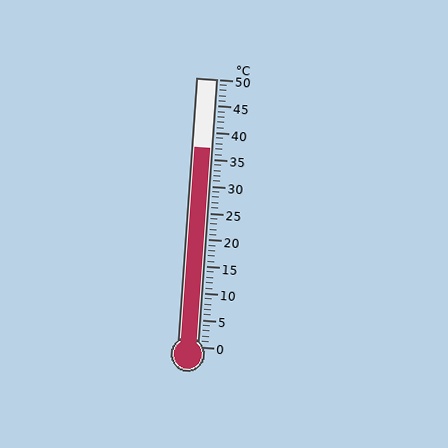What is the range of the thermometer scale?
The thermometer scale ranges from 0°C to 50°C.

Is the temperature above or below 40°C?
The temperature is below 40°C.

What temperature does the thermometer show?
The thermometer shows approximately 37°C.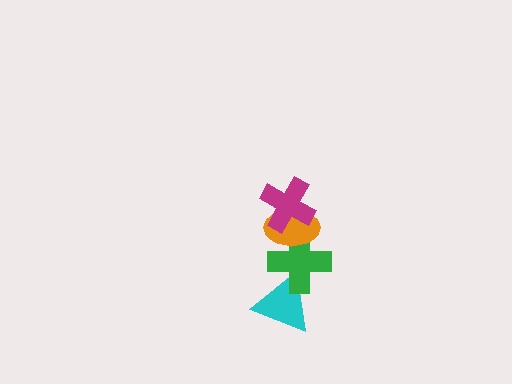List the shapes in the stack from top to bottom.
From top to bottom: the magenta cross, the orange ellipse, the green cross, the cyan triangle.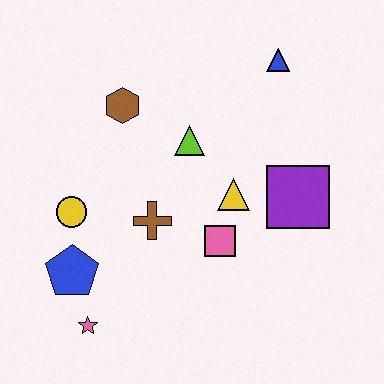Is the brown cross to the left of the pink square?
Yes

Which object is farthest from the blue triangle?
The pink star is farthest from the blue triangle.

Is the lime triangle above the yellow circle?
Yes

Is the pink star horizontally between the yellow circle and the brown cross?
Yes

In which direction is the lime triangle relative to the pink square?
The lime triangle is above the pink square.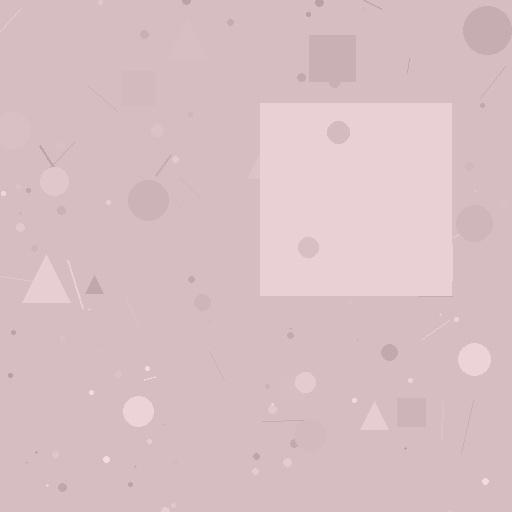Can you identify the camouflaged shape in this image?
The camouflaged shape is a square.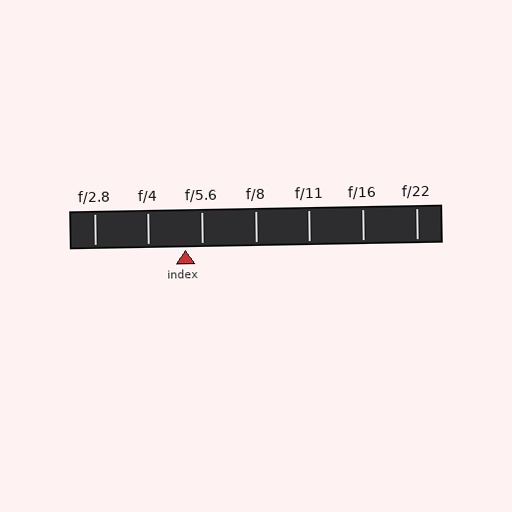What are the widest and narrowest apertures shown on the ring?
The widest aperture shown is f/2.8 and the narrowest is f/22.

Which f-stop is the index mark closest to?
The index mark is closest to f/5.6.